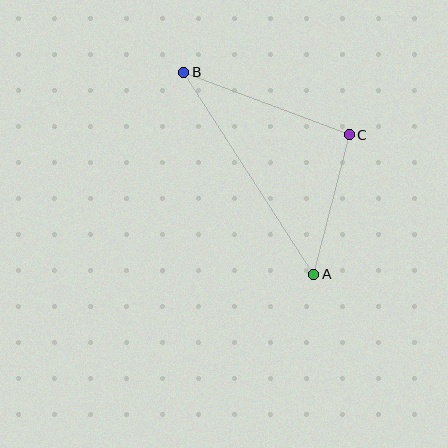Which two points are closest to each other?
Points A and C are closest to each other.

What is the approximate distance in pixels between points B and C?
The distance between B and C is approximately 177 pixels.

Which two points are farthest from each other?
Points A and B are farthest from each other.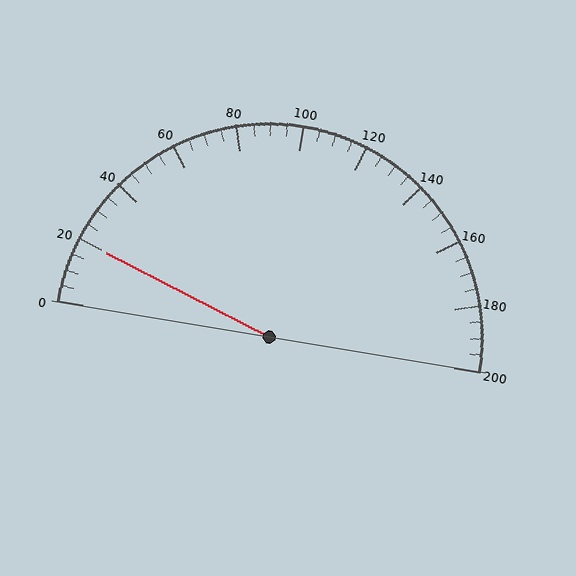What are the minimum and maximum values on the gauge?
The gauge ranges from 0 to 200.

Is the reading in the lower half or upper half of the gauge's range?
The reading is in the lower half of the range (0 to 200).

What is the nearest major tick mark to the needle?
The nearest major tick mark is 20.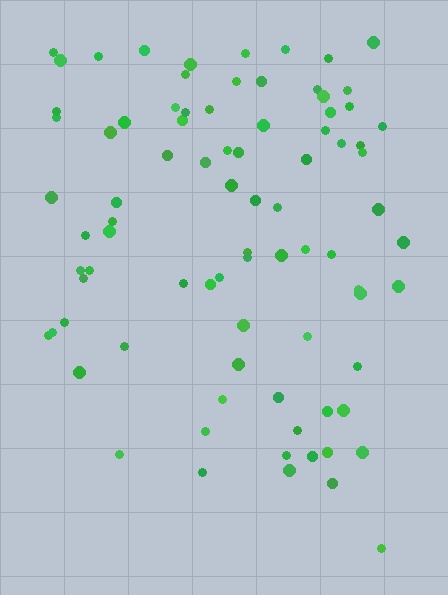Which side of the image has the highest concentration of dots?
The top.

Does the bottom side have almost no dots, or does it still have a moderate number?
Still a moderate number, just noticeably fewer than the top.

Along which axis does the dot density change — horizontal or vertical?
Vertical.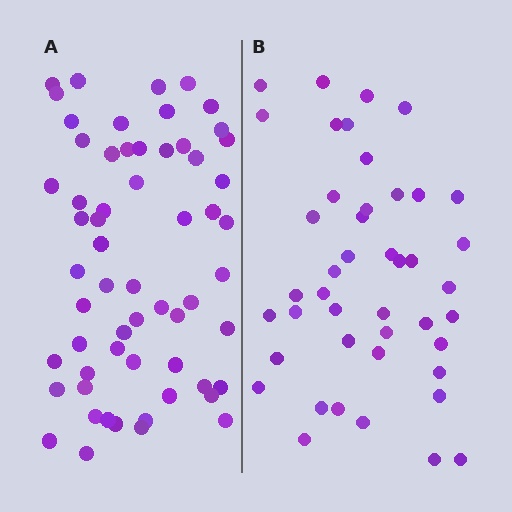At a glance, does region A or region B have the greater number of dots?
Region A (the left region) has more dots.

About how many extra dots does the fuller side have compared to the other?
Region A has approximately 15 more dots than region B.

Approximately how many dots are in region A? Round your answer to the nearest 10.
About 60 dots.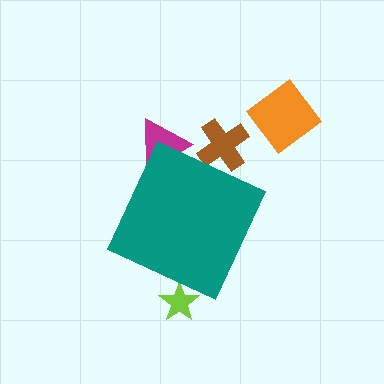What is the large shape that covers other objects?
A teal diamond.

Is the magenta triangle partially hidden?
Yes, the magenta triangle is partially hidden behind the teal diamond.